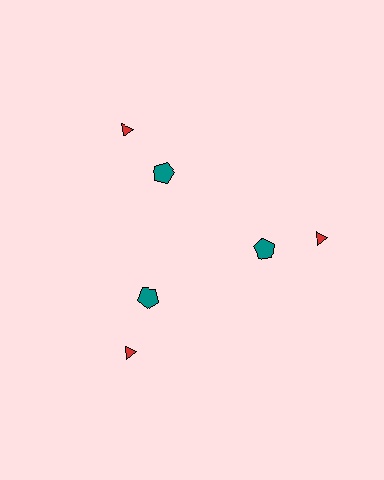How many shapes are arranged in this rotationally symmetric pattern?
There are 6 shapes, arranged in 3 groups of 2.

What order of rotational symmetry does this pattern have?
This pattern has 3-fold rotational symmetry.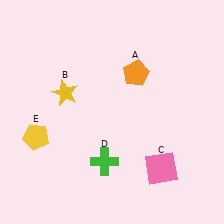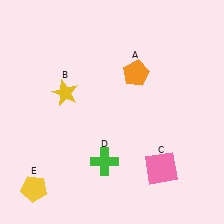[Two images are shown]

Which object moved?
The yellow pentagon (E) moved down.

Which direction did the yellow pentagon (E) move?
The yellow pentagon (E) moved down.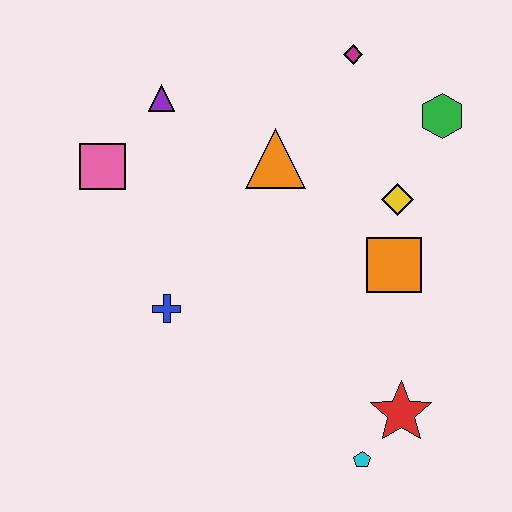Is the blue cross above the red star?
Yes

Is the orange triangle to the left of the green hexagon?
Yes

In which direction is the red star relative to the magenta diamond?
The red star is below the magenta diamond.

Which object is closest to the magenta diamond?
The green hexagon is closest to the magenta diamond.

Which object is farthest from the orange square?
The pink square is farthest from the orange square.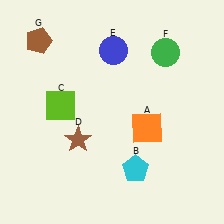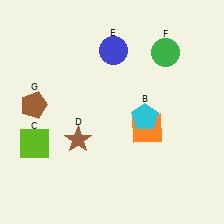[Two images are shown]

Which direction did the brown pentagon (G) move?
The brown pentagon (G) moved down.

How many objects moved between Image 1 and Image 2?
3 objects moved between the two images.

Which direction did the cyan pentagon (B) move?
The cyan pentagon (B) moved up.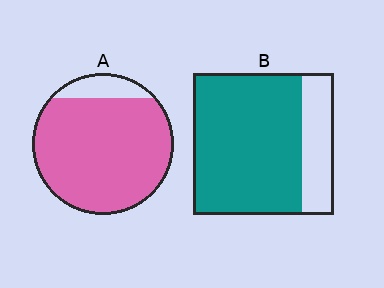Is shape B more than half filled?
Yes.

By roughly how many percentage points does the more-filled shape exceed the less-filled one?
By roughly 10 percentage points (A over B).